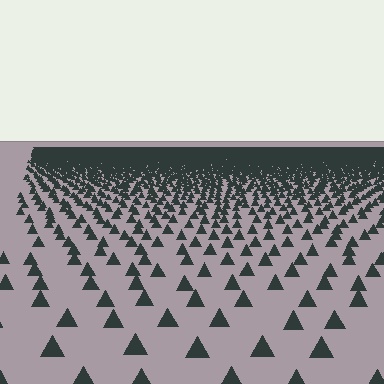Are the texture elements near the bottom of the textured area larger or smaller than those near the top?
Larger. Near the bottom, elements are closer to the viewer and appear at a bigger on-screen size.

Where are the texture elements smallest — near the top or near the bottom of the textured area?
Near the top.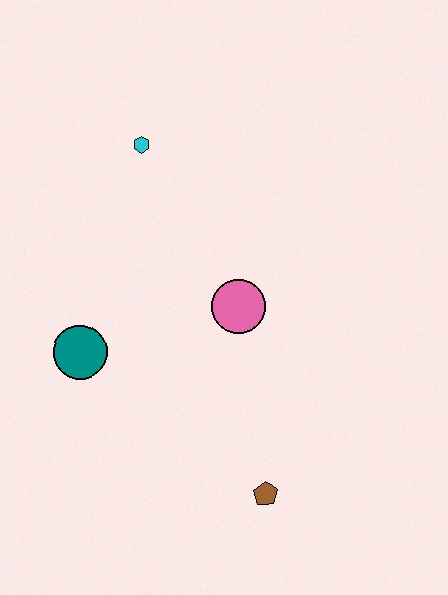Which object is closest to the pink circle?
The teal circle is closest to the pink circle.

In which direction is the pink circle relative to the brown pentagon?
The pink circle is above the brown pentagon.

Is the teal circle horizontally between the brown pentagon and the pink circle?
No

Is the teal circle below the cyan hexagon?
Yes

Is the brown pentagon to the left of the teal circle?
No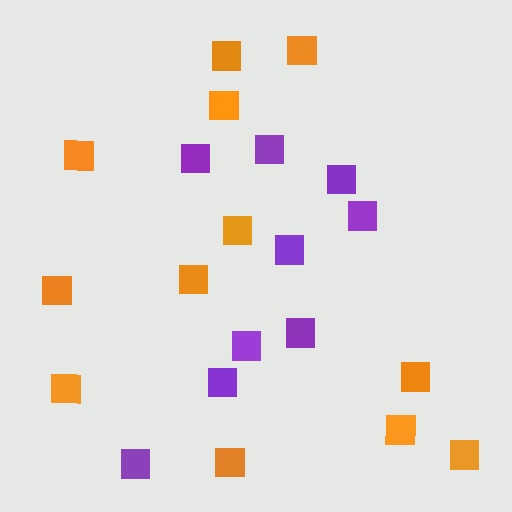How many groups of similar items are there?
There are 2 groups: one group of purple squares (9) and one group of orange squares (12).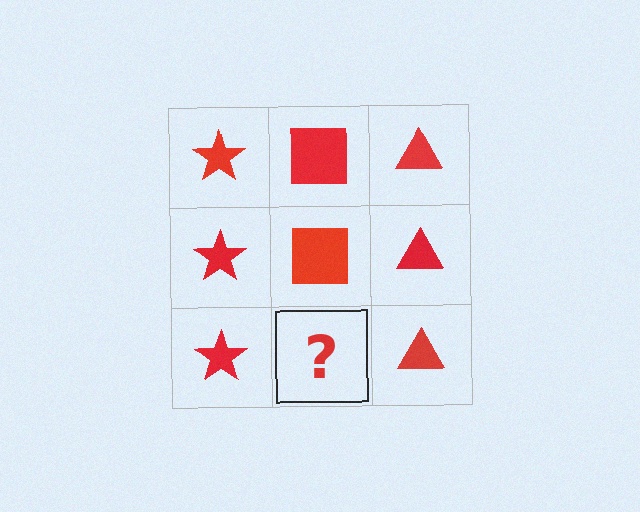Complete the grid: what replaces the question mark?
The question mark should be replaced with a red square.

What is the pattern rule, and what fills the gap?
The rule is that each column has a consistent shape. The gap should be filled with a red square.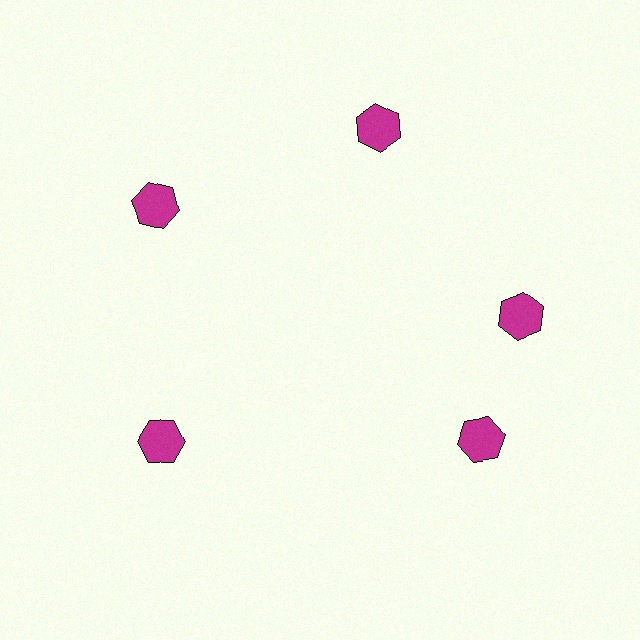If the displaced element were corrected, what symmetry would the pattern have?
It would have 5-fold rotational symmetry — the pattern would map onto itself every 72 degrees.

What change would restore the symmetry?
The symmetry would be restored by rotating it back into even spacing with its neighbors so that all 5 hexagons sit at equal angles and equal distance from the center.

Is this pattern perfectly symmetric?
No. The 5 magenta hexagons are arranged in a ring, but one element near the 5 o'clock position is rotated out of alignment along the ring, breaking the 5-fold rotational symmetry.